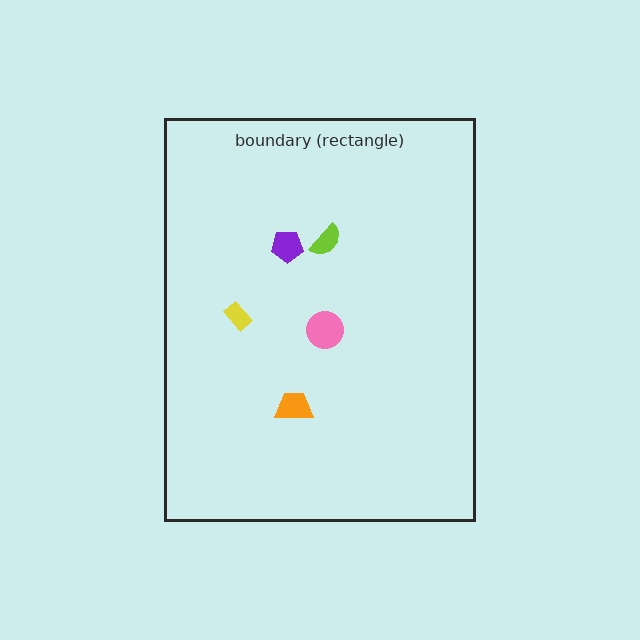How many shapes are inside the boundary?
5 inside, 0 outside.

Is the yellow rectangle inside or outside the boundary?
Inside.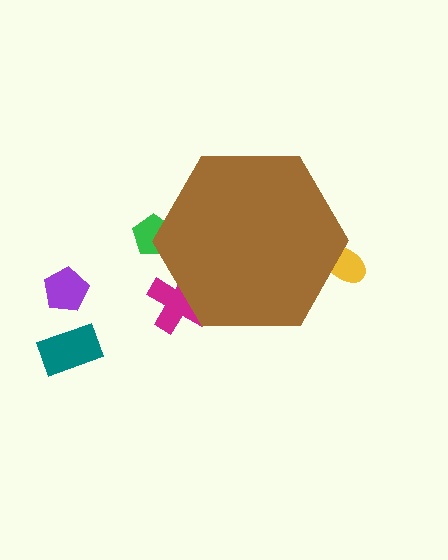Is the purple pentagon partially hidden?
No, the purple pentagon is fully visible.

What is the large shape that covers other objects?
A brown hexagon.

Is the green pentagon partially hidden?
Yes, the green pentagon is partially hidden behind the brown hexagon.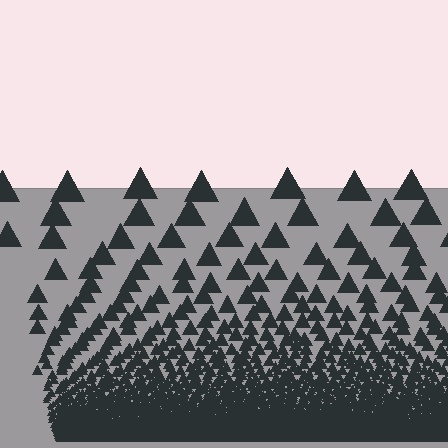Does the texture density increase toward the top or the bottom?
Density increases toward the bottom.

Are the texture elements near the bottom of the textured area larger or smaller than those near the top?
Smaller. The gradient is inverted — elements near the bottom are smaller and denser.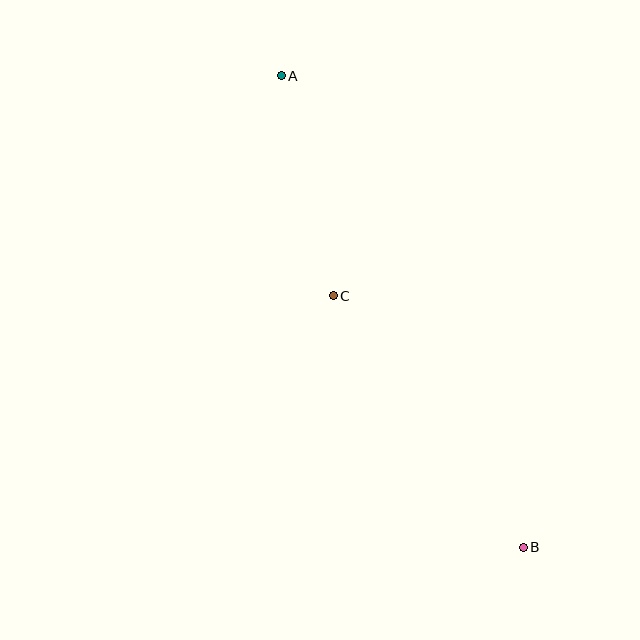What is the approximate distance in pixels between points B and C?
The distance between B and C is approximately 315 pixels.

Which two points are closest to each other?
Points A and C are closest to each other.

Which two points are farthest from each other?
Points A and B are farthest from each other.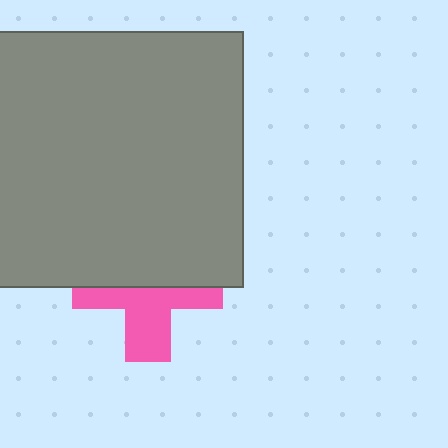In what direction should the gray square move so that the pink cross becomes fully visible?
The gray square should move up. That is the shortest direction to clear the overlap and leave the pink cross fully visible.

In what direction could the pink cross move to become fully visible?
The pink cross could move down. That would shift it out from behind the gray square entirely.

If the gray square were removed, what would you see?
You would see the complete pink cross.